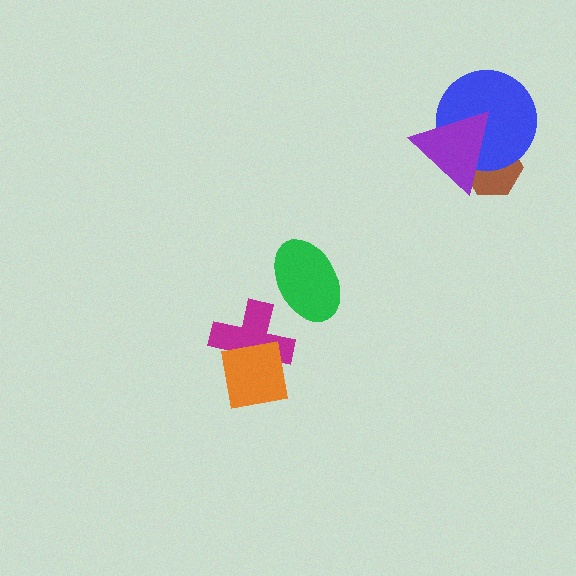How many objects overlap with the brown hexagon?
2 objects overlap with the brown hexagon.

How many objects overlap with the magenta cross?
1 object overlaps with the magenta cross.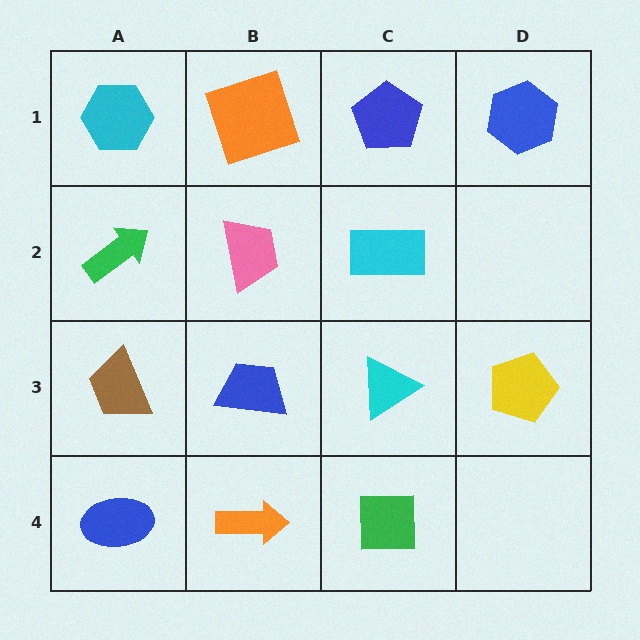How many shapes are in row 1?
4 shapes.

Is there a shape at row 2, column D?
No, that cell is empty.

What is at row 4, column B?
An orange arrow.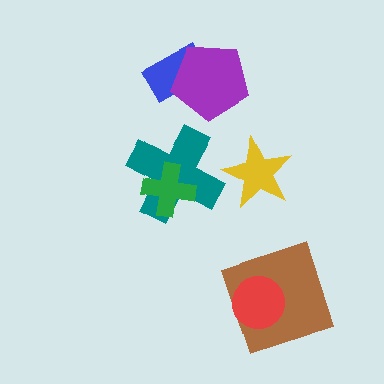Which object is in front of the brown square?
The red circle is in front of the brown square.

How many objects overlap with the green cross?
1 object overlaps with the green cross.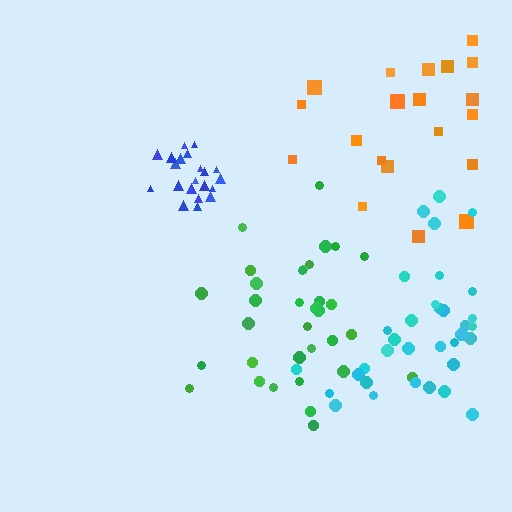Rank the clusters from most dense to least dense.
blue, green, cyan, orange.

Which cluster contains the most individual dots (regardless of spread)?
Cyan (34).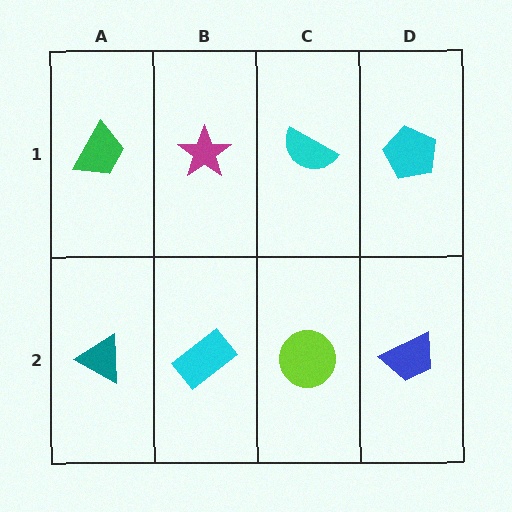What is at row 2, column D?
A blue trapezoid.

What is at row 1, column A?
A green trapezoid.